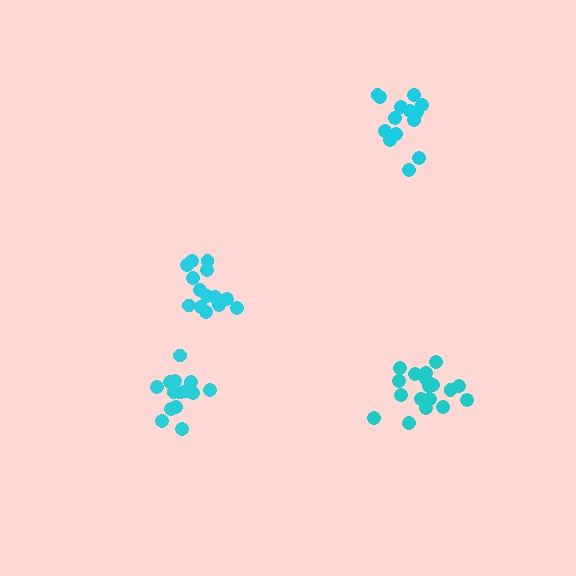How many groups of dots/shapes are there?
There are 4 groups.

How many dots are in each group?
Group 1: 14 dots, Group 2: 14 dots, Group 3: 18 dots, Group 4: 15 dots (61 total).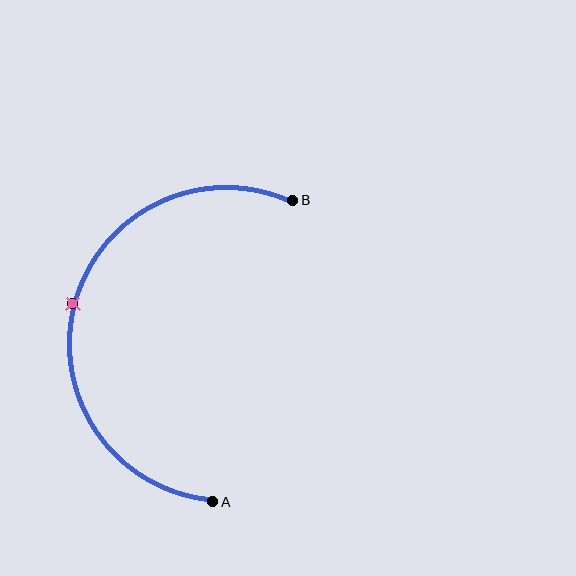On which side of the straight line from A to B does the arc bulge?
The arc bulges to the left of the straight line connecting A and B.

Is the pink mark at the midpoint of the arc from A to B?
Yes. The pink mark lies on the arc at equal arc-length from both A and B — it is the arc midpoint.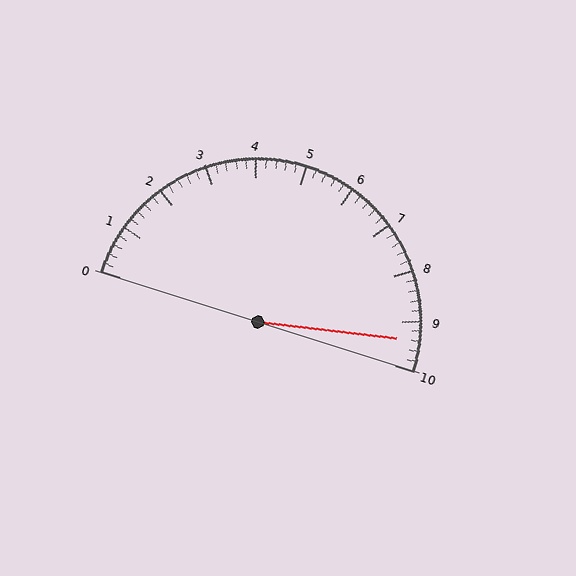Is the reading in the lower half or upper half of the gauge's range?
The reading is in the upper half of the range (0 to 10).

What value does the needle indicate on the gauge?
The needle indicates approximately 9.4.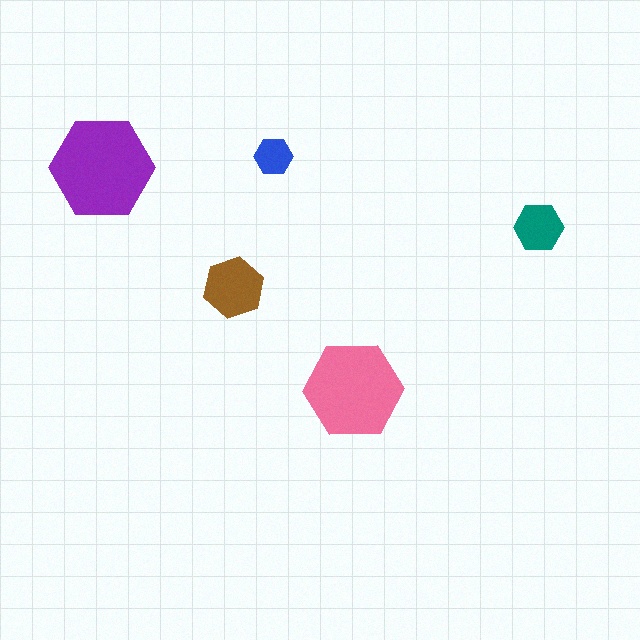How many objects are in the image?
There are 5 objects in the image.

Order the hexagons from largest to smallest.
the purple one, the pink one, the brown one, the teal one, the blue one.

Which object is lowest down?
The pink hexagon is bottommost.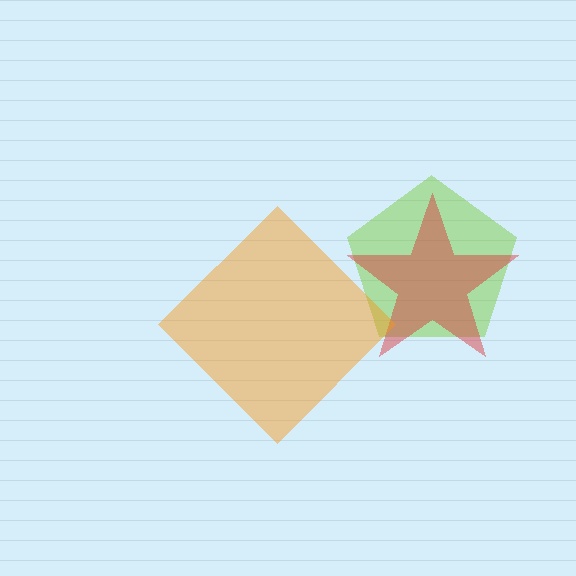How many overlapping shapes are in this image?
There are 3 overlapping shapes in the image.